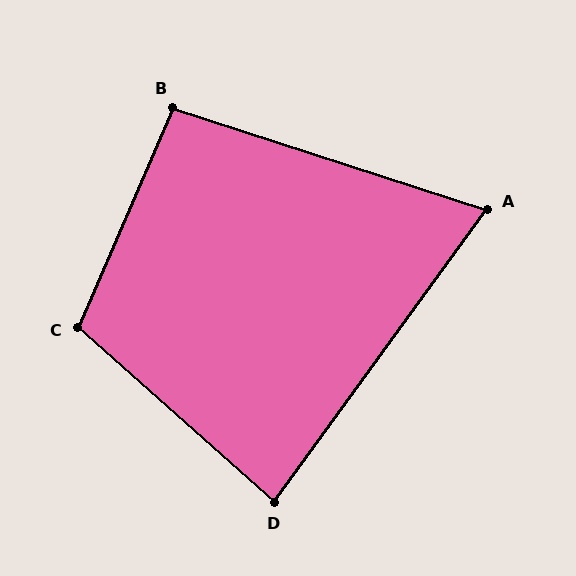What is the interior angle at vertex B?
Approximately 95 degrees (obtuse).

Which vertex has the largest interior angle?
C, at approximately 108 degrees.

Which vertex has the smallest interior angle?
A, at approximately 72 degrees.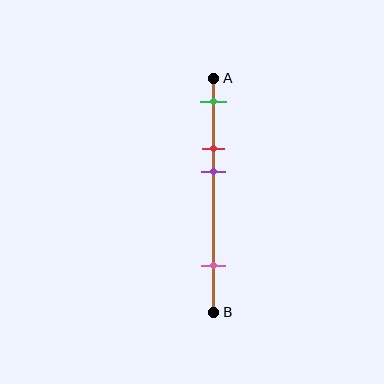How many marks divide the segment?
There are 4 marks dividing the segment.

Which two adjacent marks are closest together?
The red and purple marks are the closest adjacent pair.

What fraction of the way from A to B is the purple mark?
The purple mark is approximately 40% (0.4) of the way from A to B.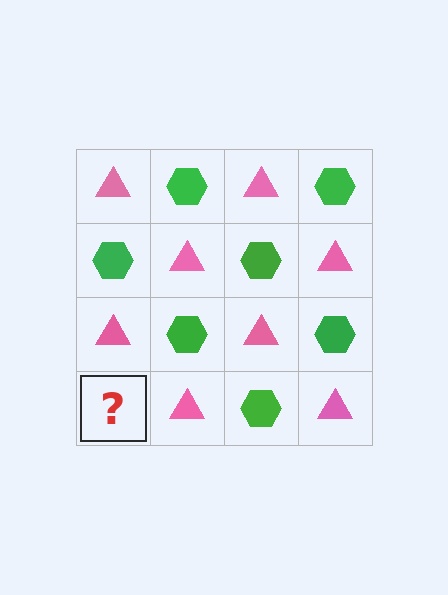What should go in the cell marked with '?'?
The missing cell should contain a green hexagon.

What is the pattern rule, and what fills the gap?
The rule is that it alternates pink triangle and green hexagon in a checkerboard pattern. The gap should be filled with a green hexagon.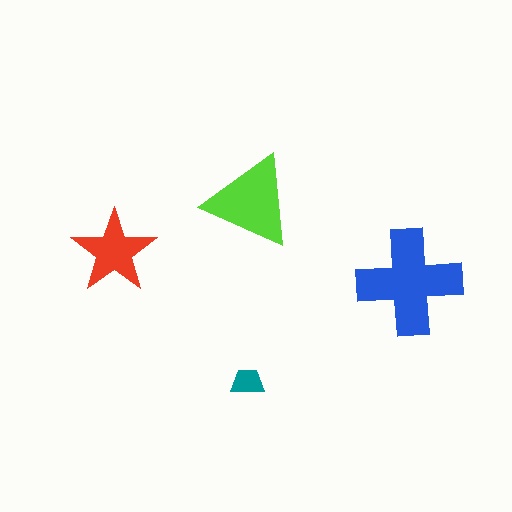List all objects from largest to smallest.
The blue cross, the lime triangle, the red star, the teal trapezoid.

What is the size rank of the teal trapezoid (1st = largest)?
4th.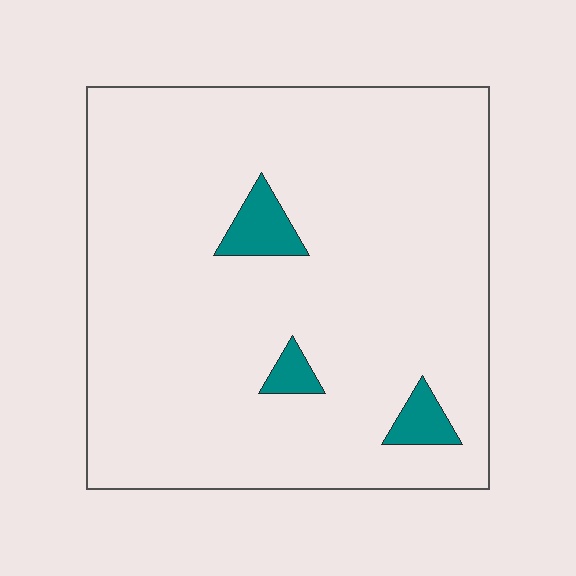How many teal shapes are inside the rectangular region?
3.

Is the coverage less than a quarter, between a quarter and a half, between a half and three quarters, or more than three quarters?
Less than a quarter.